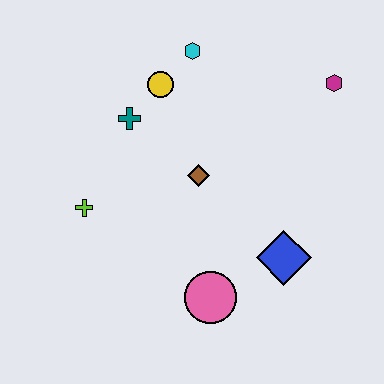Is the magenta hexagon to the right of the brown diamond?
Yes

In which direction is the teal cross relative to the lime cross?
The teal cross is above the lime cross.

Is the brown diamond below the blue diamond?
No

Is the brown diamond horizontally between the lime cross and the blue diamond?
Yes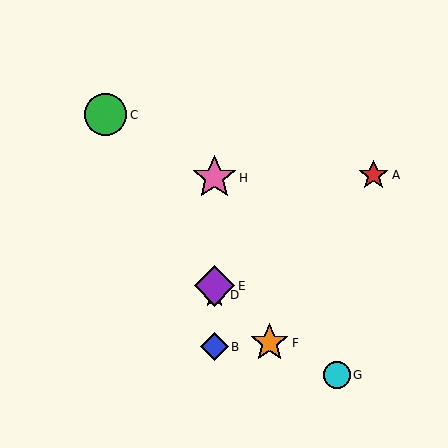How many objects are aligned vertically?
4 objects (B, D, E, H) are aligned vertically.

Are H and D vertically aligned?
Yes, both are at x≈214.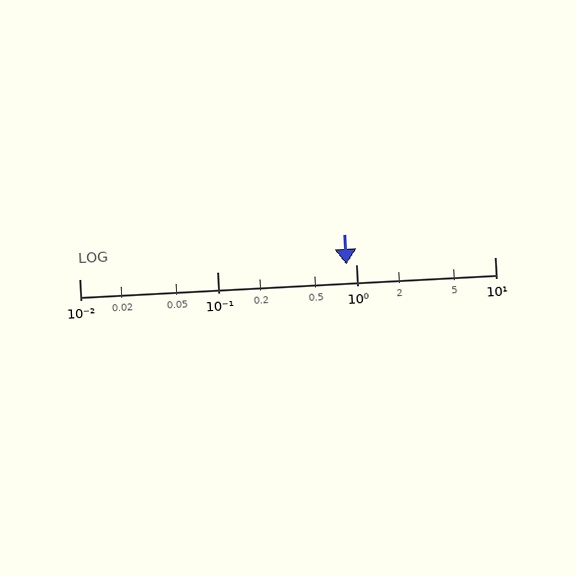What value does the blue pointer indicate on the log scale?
The pointer indicates approximately 0.85.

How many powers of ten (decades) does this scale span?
The scale spans 3 decades, from 0.01 to 10.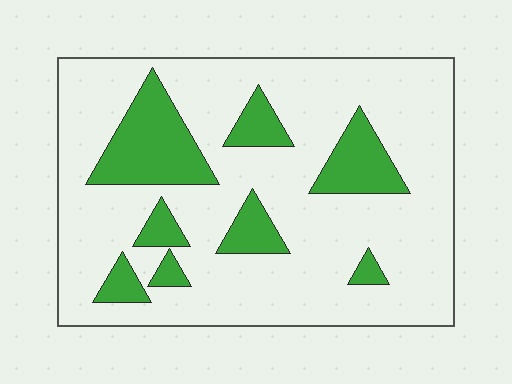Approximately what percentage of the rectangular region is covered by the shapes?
Approximately 20%.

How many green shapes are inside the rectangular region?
8.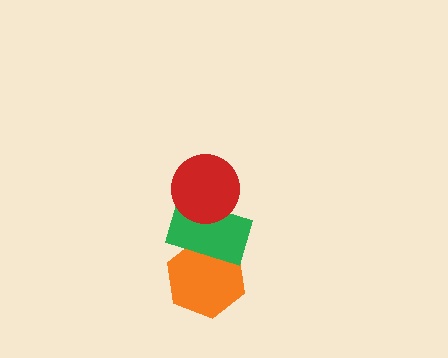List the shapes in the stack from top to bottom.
From top to bottom: the red circle, the green rectangle, the orange hexagon.